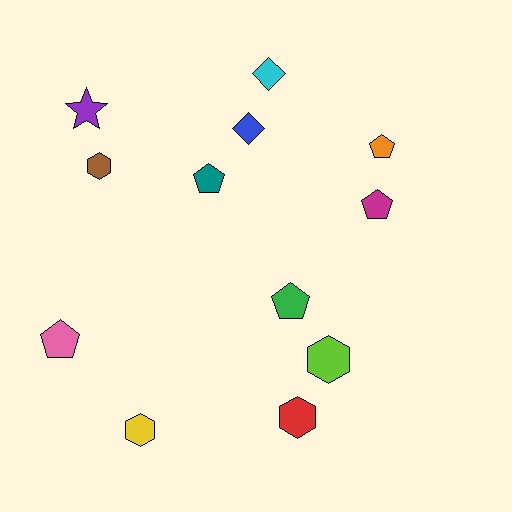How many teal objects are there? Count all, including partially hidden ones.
There is 1 teal object.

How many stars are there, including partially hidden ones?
There is 1 star.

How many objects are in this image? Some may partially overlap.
There are 12 objects.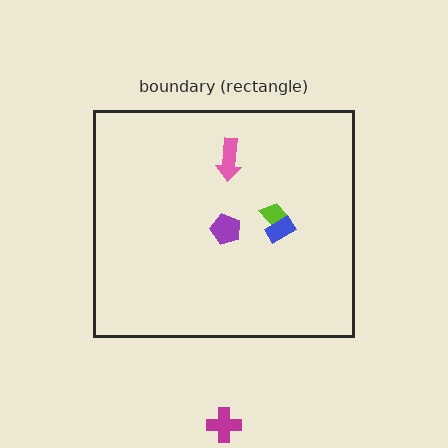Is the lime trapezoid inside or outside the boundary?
Inside.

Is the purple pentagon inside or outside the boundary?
Inside.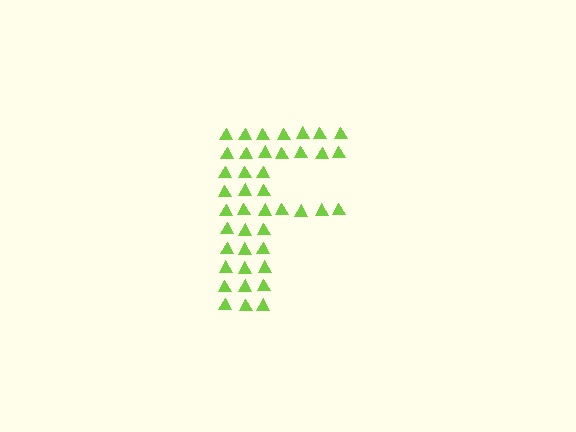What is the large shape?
The large shape is the letter F.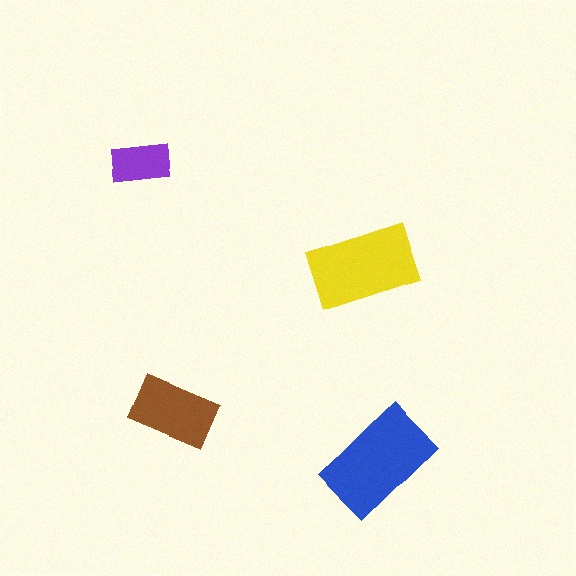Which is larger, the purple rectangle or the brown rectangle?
The brown one.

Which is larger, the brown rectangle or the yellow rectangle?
The yellow one.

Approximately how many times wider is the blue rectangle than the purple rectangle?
About 2 times wider.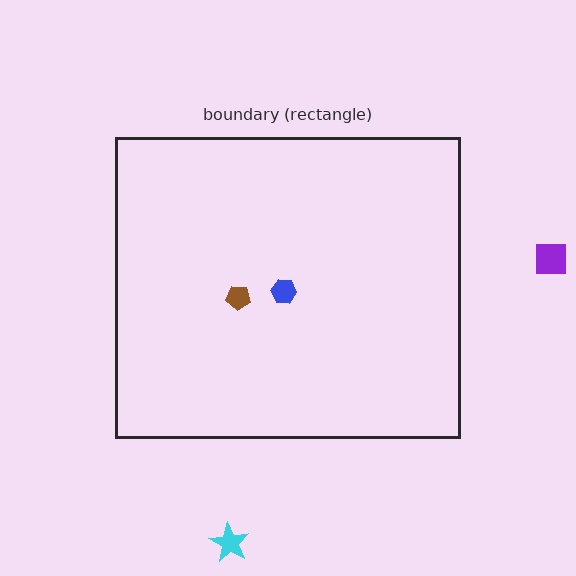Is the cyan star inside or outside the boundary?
Outside.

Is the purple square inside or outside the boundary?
Outside.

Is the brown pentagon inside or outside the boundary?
Inside.